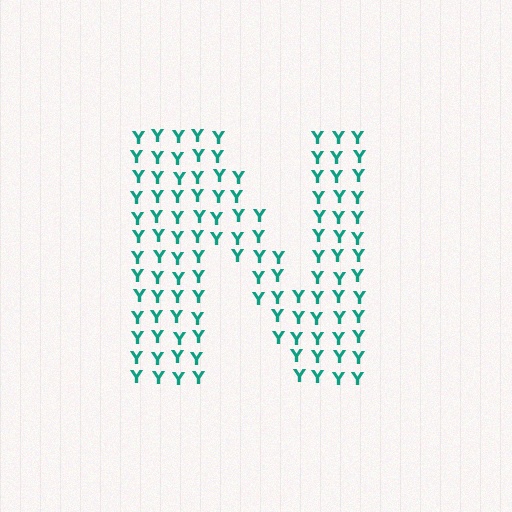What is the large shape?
The large shape is the letter N.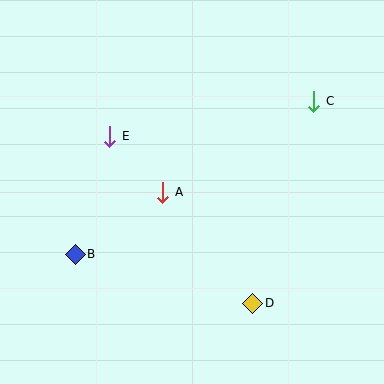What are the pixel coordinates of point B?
Point B is at (75, 254).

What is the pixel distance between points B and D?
The distance between B and D is 184 pixels.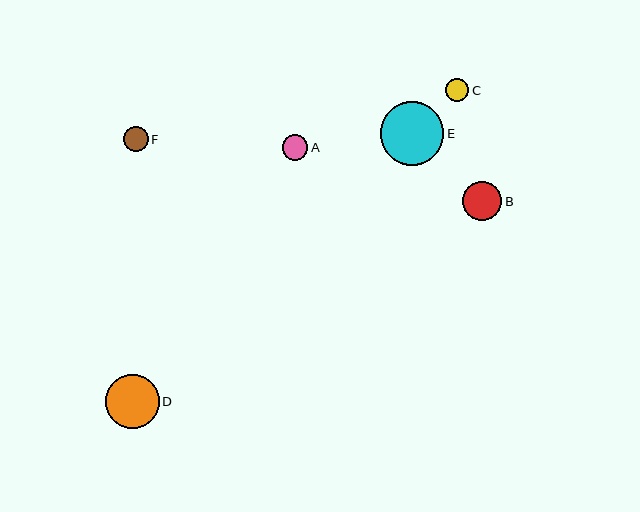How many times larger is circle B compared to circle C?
Circle B is approximately 1.7 times the size of circle C.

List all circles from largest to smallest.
From largest to smallest: E, D, B, A, F, C.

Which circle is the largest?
Circle E is the largest with a size of approximately 64 pixels.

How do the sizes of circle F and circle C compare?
Circle F and circle C are approximately the same size.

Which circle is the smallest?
Circle C is the smallest with a size of approximately 23 pixels.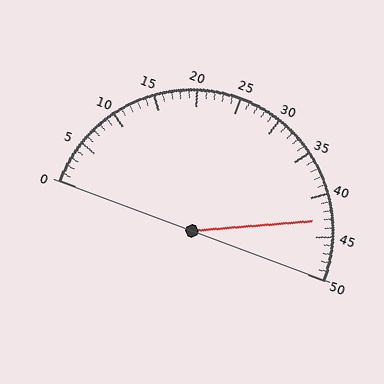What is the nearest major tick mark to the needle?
The nearest major tick mark is 45.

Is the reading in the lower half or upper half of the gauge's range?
The reading is in the upper half of the range (0 to 50).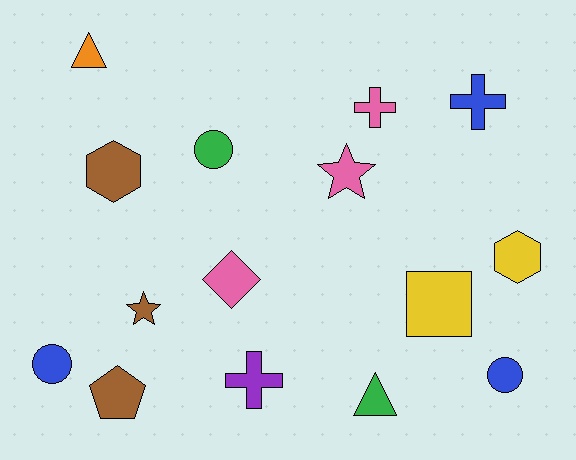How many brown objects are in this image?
There are 3 brown objects.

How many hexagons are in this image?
There are 2 hexagons.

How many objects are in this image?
There are 15 objects.